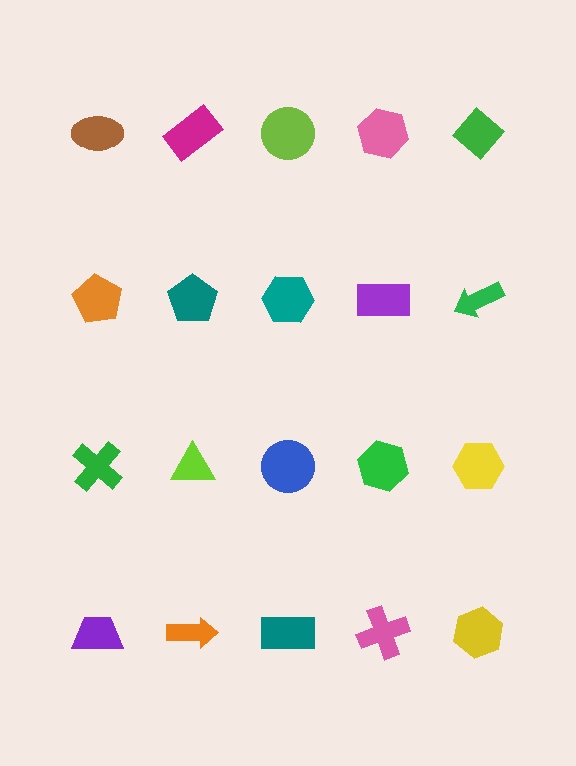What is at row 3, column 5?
A yellow hexagon.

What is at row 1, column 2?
A magenta rectangle.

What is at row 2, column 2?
A teal pentagon.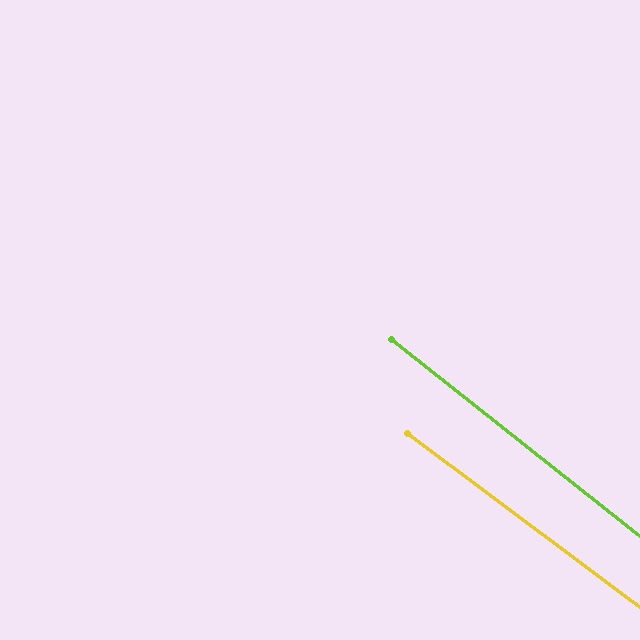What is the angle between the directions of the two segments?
Approximately 2 degrees.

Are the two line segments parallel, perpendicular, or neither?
Parallel — their directions differ by only 1.8°.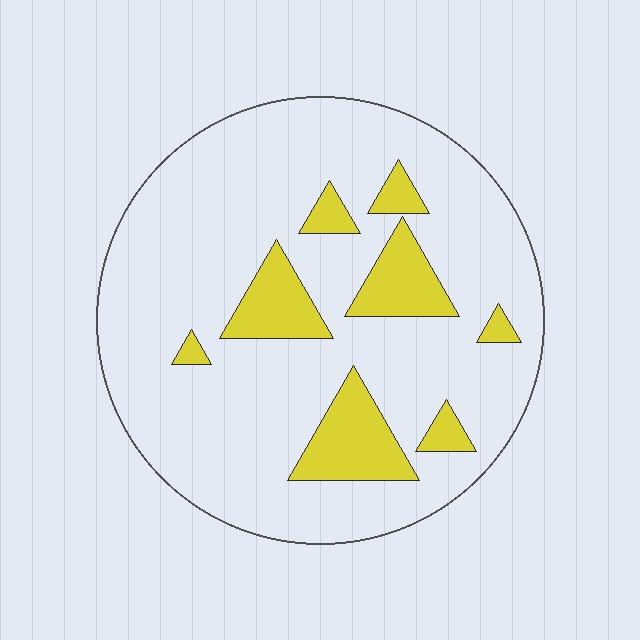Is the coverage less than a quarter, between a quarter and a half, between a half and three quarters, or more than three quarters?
Less than a quarter.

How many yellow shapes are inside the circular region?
8.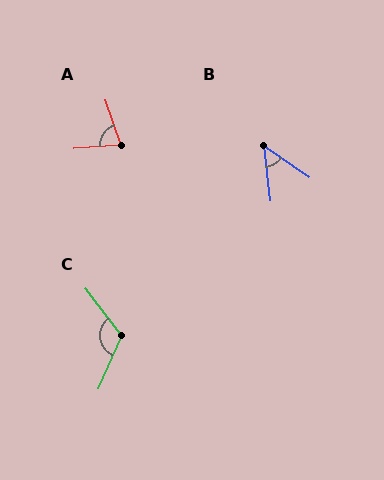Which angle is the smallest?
B, at approximately 49 degrees.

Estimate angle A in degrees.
Approximately 76 degrees.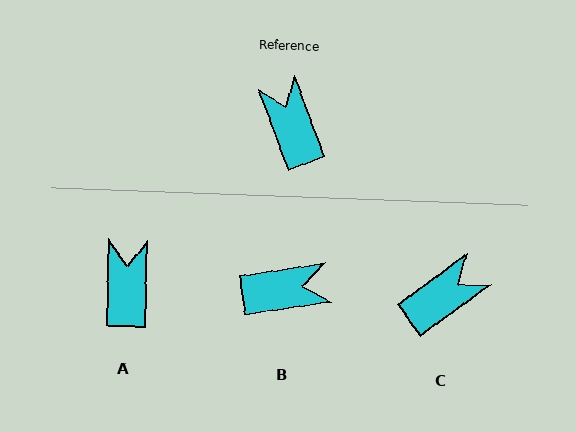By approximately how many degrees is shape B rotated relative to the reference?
Approximately 102 degrees clockwise.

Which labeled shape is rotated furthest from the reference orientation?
B, about 102 degrees away.